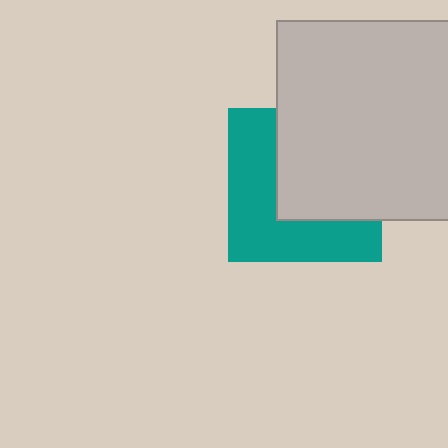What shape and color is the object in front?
The object in front is a light gray square.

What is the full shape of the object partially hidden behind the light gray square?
The partially hidden object is a teal square.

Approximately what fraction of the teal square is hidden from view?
Roughly 51% of the teal square is hidden behind the light gray square.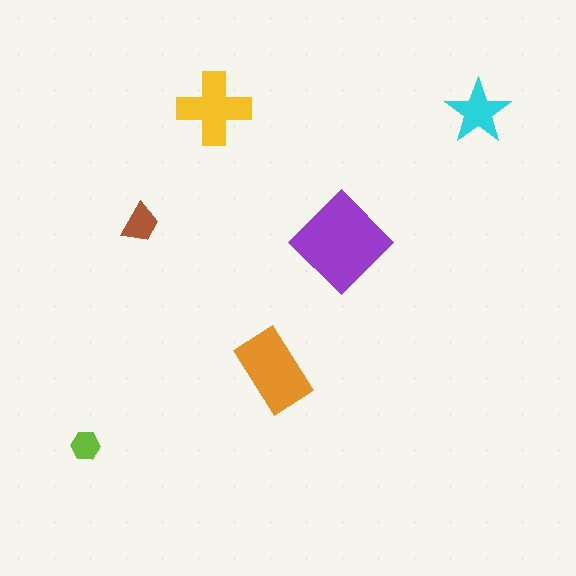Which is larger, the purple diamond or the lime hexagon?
The purple diamond.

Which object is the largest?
The purple diamond.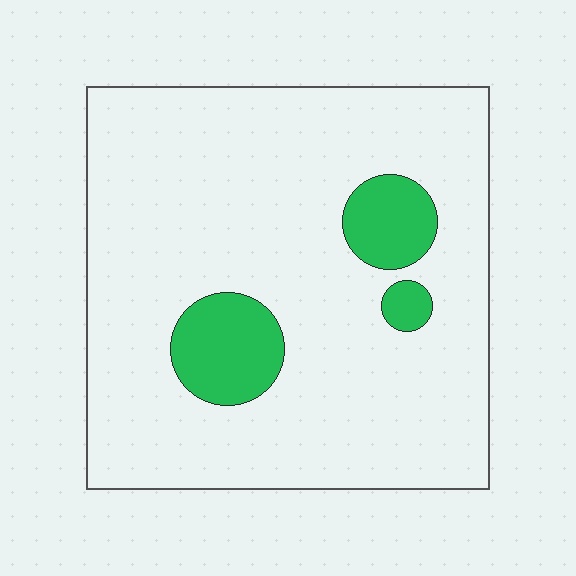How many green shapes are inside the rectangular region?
3.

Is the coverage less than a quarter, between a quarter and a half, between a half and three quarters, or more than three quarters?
Less than a quarter.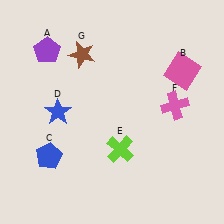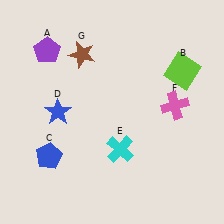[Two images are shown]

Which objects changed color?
B changed from pink to lime. E changed from lime to cyan.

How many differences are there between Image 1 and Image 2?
There are 2 differences between the two images.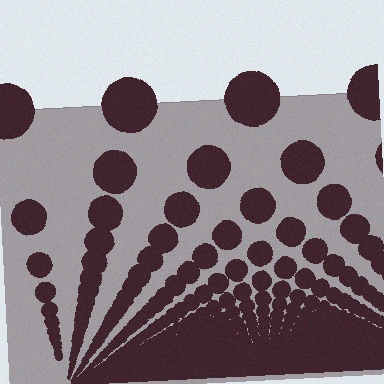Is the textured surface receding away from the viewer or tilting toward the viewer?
The surface appears to tilt toward the viewer. Texture elements get larger and sparser toward the top.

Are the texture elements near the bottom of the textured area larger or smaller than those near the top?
Smaller. The gradient is inverted — elements near the bottom are smaller and denser.